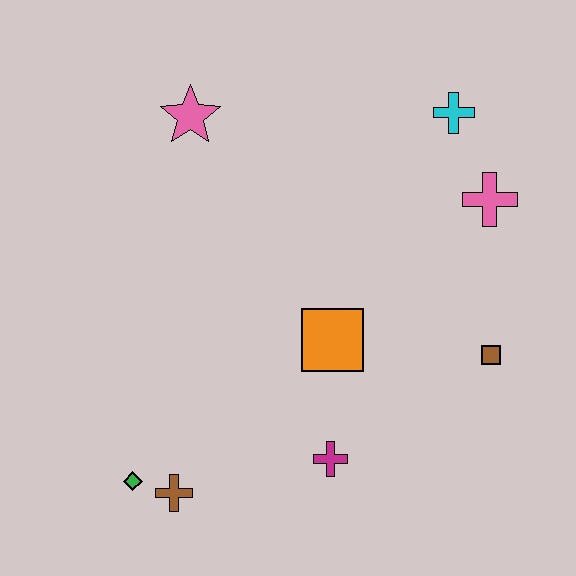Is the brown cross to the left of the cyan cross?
Yes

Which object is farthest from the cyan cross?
The green diamond is farthest from the cyan cross.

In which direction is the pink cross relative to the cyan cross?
The pink cross is below the cyan cross.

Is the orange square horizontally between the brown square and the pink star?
Yes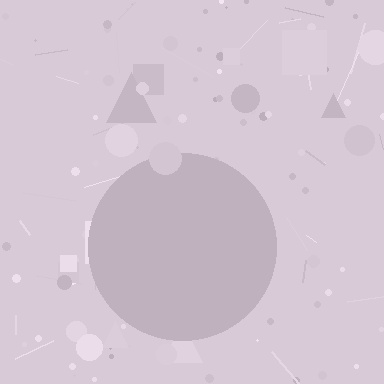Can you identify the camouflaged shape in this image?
The camouflaged shape is a circle.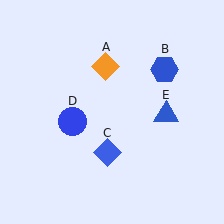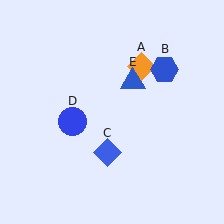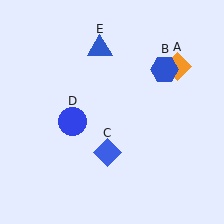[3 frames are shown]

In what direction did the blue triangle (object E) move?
The blue triangle (object E) moved up and to the left.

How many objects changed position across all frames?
2 objects changed position: orange diamond (object A), blue triangle (object E).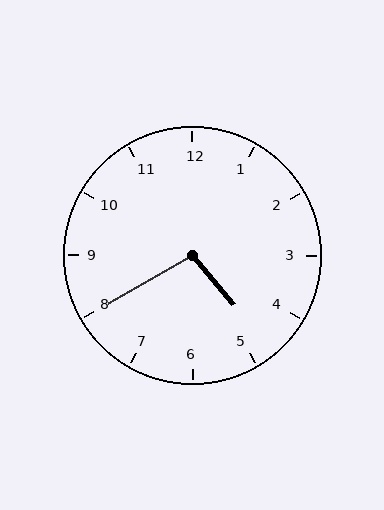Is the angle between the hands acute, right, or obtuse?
It is obtuse.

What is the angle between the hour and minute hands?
Approximately 100 degrees.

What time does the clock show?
4:40.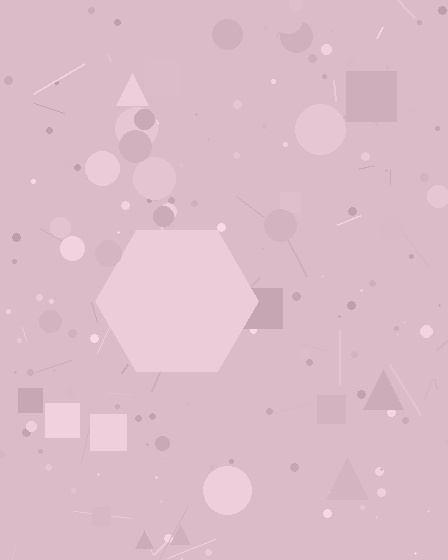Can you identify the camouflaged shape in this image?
The camouflaged shape is a hexagon.